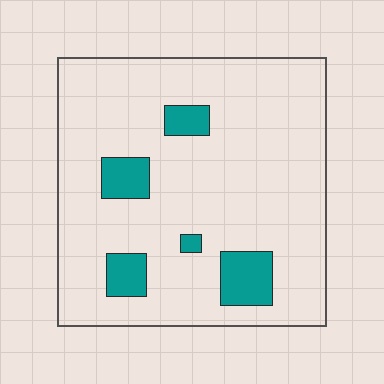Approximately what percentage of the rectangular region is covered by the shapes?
Approximately 10%.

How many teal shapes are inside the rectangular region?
5.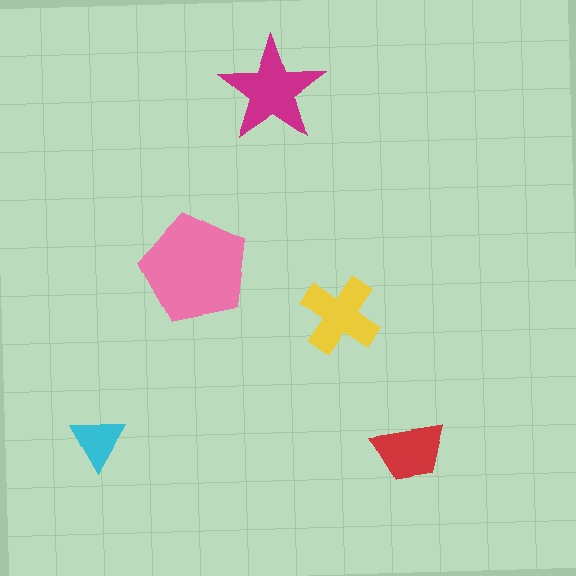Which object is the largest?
The pink pentagon.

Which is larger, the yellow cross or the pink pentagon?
The pink pentagon.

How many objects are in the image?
There are 5 objects in the image.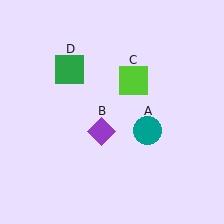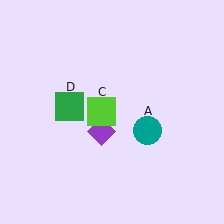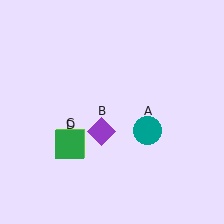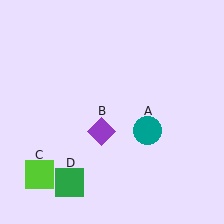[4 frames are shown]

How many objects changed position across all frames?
2 objects changed position: lime square (object C), green square (object D).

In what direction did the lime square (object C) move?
The lime square (object C) moved down and to the left.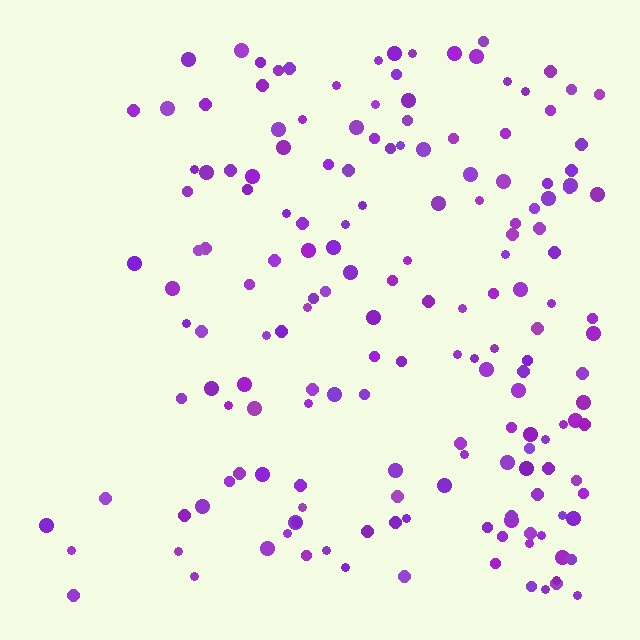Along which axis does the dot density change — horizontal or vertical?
Horizontal.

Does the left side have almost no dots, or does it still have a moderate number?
Still a moderate number, just noticeably fewer than the right.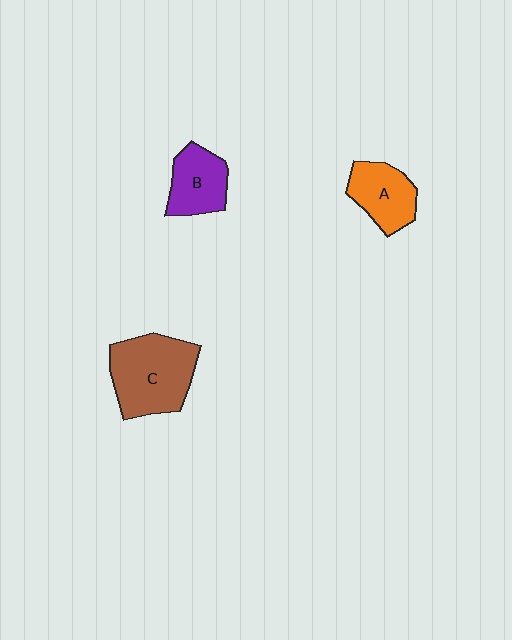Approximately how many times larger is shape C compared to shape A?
Approximately 1.6 times.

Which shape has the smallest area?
Shape B (purple).